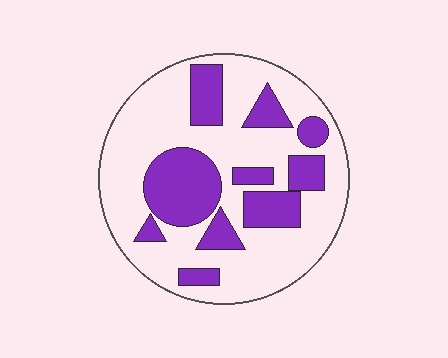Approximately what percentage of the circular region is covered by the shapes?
Approximately 30%.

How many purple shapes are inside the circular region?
10.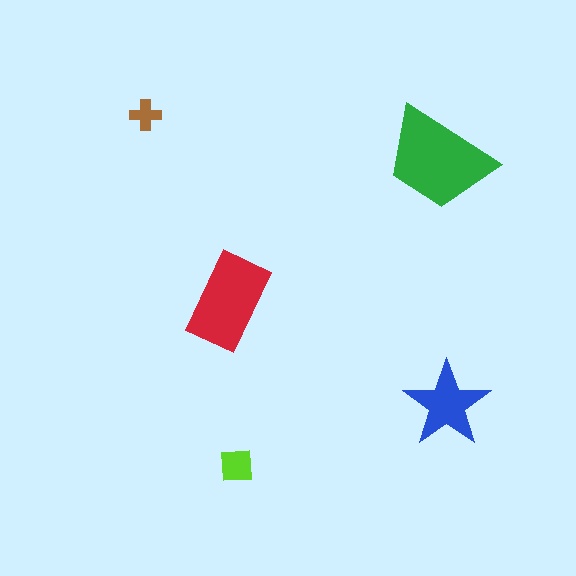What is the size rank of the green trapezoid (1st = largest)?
1st.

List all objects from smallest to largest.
The brown cross, the lime square, the blue star, the red rectangle, the green trapezoid.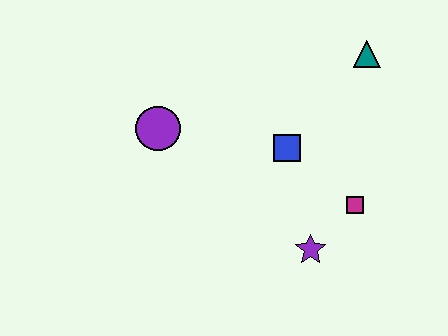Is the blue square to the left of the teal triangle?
Yes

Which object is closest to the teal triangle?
The blue square is closest to the teal triangle.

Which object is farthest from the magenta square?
The purple circle is farthest from the magenta square.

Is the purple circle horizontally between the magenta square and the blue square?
No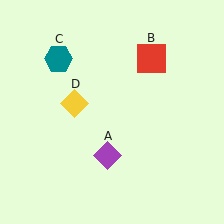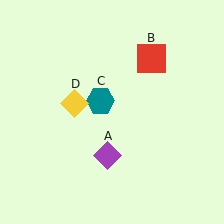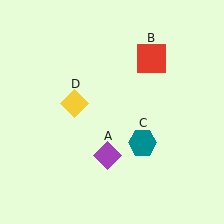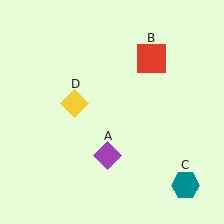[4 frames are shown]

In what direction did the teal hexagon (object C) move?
The teal hexagon (object C) moved down and to the right.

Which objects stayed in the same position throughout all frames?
Purple diamond (object A) and red square (object B) and yellow diamond (object D) remained stationary.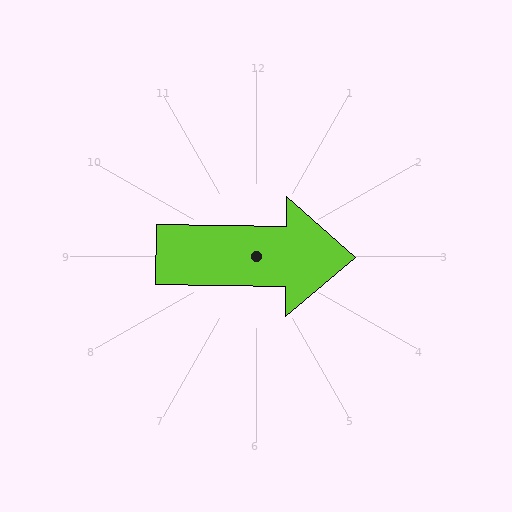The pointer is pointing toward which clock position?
Roughly 3 o'clock.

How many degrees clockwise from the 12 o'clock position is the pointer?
Approximately 91 degrees.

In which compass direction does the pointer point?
East.